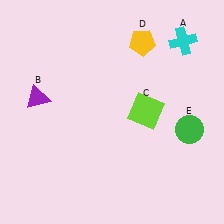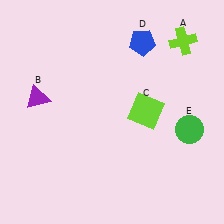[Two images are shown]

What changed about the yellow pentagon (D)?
In Image 1, D is yellow. In Image 2, it changed to blue.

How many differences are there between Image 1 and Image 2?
There are 2 differences between the two images.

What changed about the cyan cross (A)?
In Image 1, A is cyan. In Image 2, it changed to lime.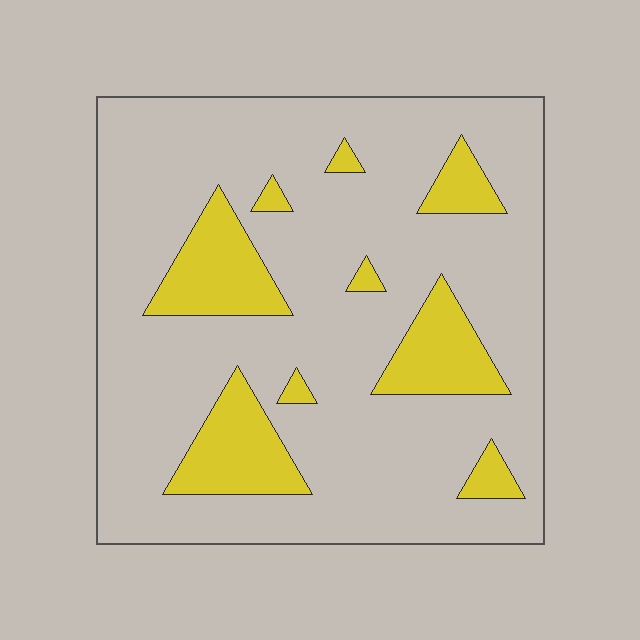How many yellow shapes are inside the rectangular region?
9.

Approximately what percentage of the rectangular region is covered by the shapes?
Approximately 20%.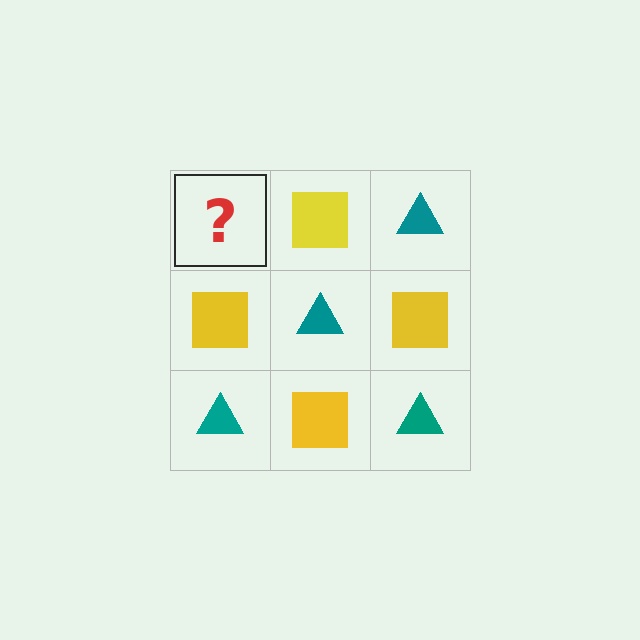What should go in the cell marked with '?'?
The missing cell should contain a teal triangle.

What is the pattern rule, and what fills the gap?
The rule is that it alternates teal triangle and yellow square in a checkerboard pattern. The gap should be filled with a teal triangle.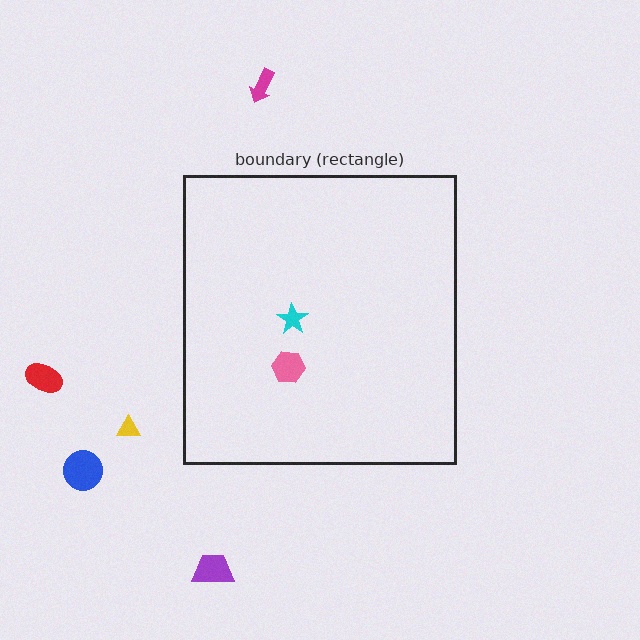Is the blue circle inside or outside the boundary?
Outside.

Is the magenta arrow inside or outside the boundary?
Outside.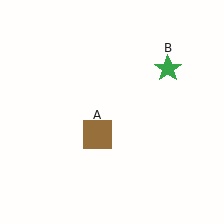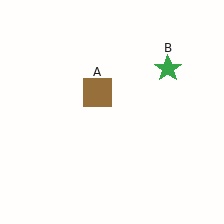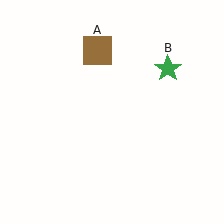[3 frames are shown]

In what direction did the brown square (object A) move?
The brown square (object A) moved up.